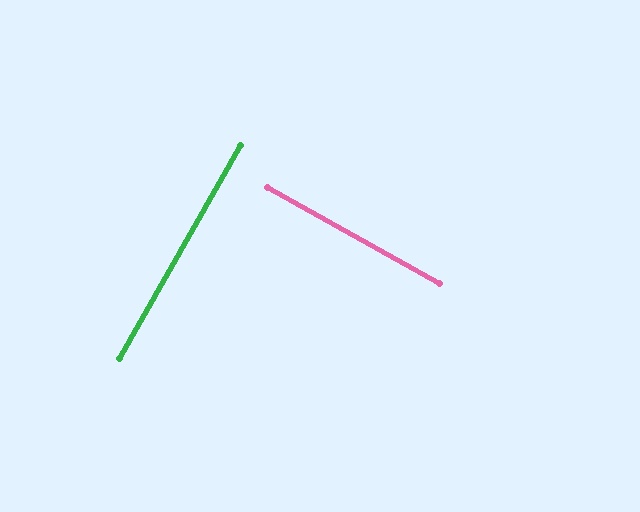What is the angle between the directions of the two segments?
Approximately 90 degrees.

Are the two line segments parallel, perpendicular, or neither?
Perpendicular — they meet at approximately 90°.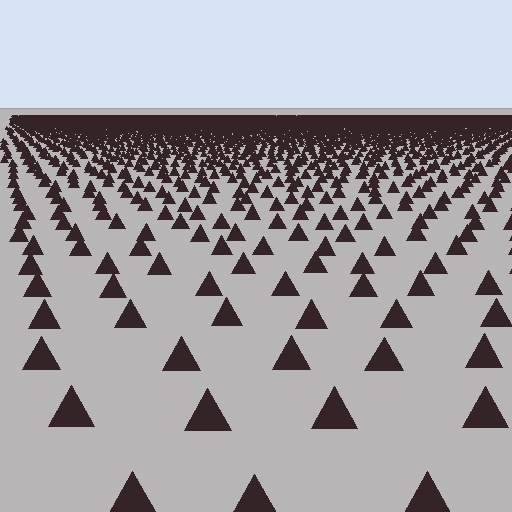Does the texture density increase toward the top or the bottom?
Density increases toward the top.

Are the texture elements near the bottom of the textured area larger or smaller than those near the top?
Larger. Near the bottom, elements are closer to the viewer and appear at a bigger on-screen size.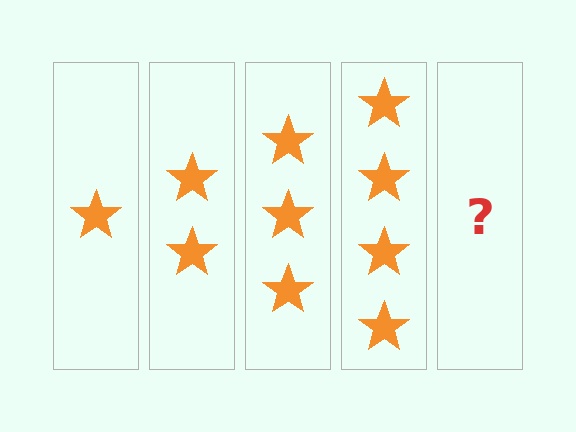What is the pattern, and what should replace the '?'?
The pattern is that each step adds one more star. The '?' should be 5 stars.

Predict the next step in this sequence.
The next step is 5 stars.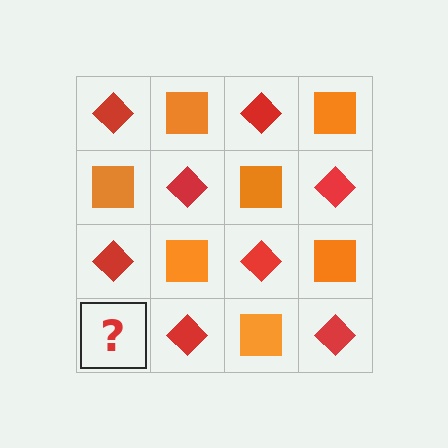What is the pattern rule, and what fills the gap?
The rule is that it alternates red diamond and orange square in a checkerboard pattern. The gap should be filled with an orange square.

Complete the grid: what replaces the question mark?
The question mark should be replaced with an orange square.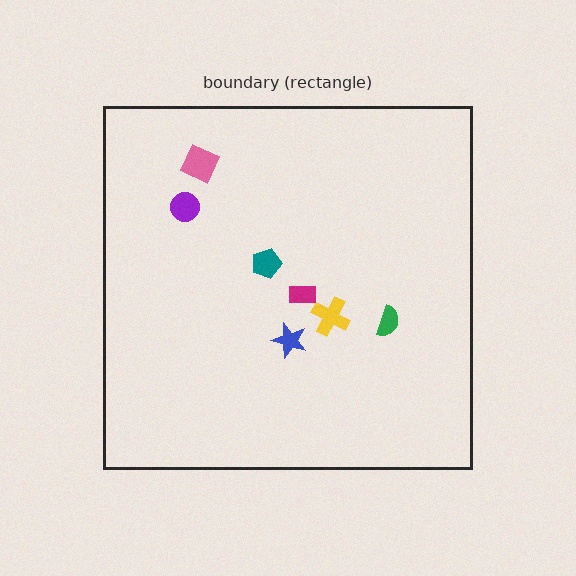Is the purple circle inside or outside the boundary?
Inside.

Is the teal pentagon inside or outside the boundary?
Inside.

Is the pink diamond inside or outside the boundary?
Inside.